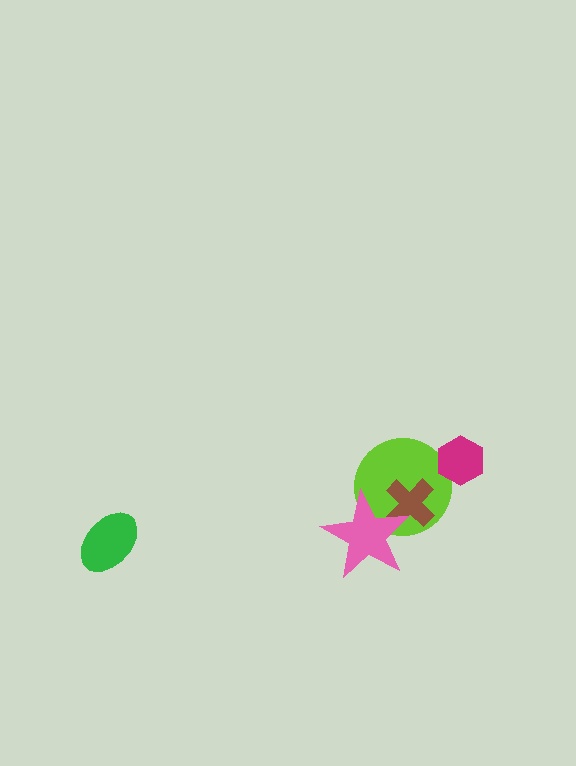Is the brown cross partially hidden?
Yes, it is partially covered by another shape.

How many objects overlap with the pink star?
2 objects overlap with the pink star.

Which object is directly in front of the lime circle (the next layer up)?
The brown cross is directly in front of the lime circle.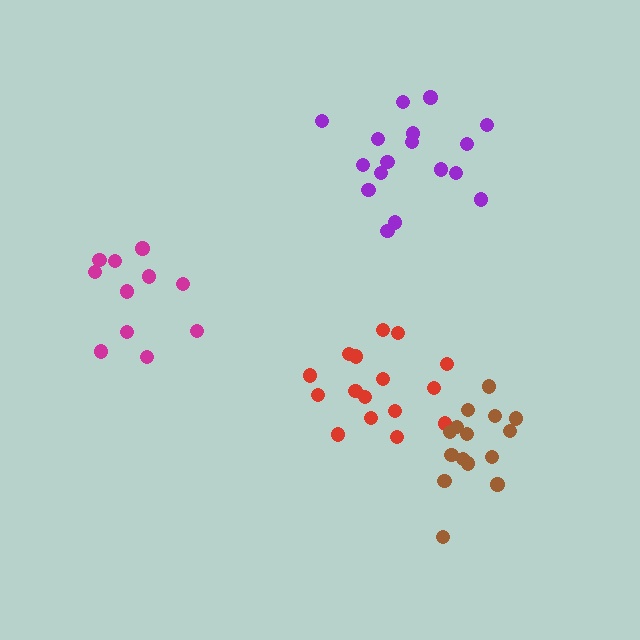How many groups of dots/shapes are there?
There are 4 groups.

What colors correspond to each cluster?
The clusters are colored: purple, magenta, red, brown.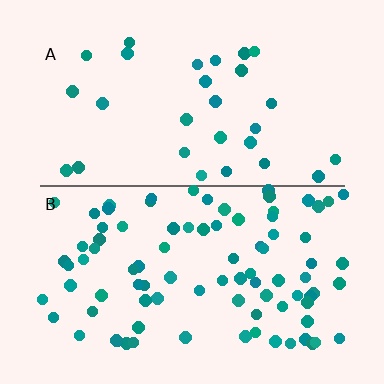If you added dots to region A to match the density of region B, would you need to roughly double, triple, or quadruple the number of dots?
Approximately triple.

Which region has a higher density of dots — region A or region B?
B (the bottom).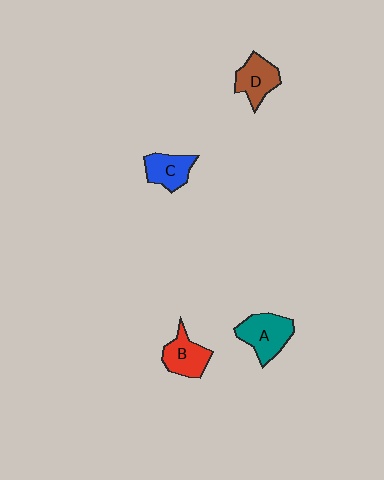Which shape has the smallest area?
Shape C (blue).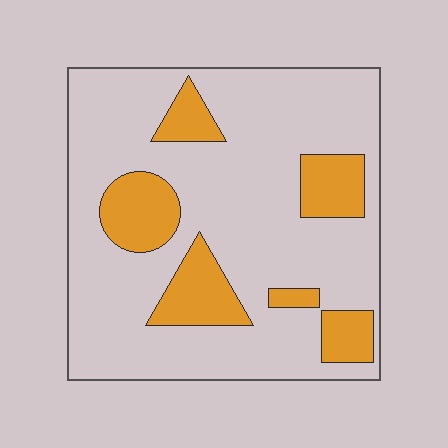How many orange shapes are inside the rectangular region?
6.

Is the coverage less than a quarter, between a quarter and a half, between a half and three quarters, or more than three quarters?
Less than a quarter.